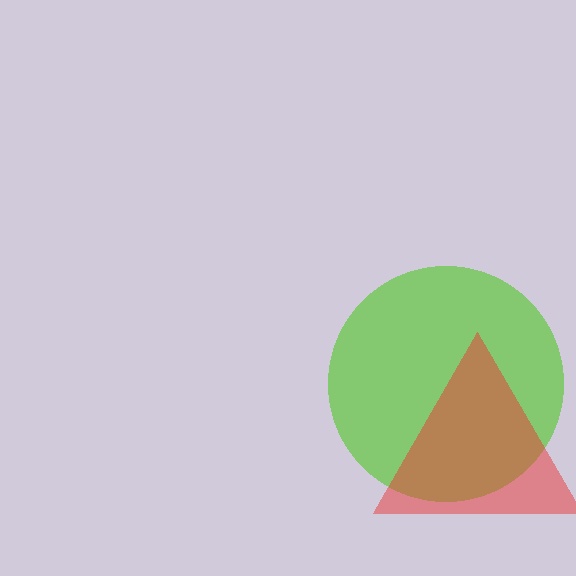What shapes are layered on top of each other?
The layered shapes are: a lime circle, a red triangle.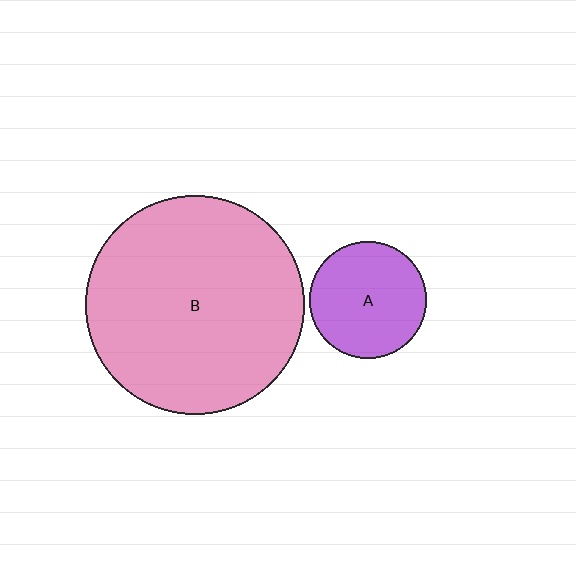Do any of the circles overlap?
No, none of the circles overlap.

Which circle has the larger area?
Circle B (pink).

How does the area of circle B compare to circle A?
Approximately 3.5 times.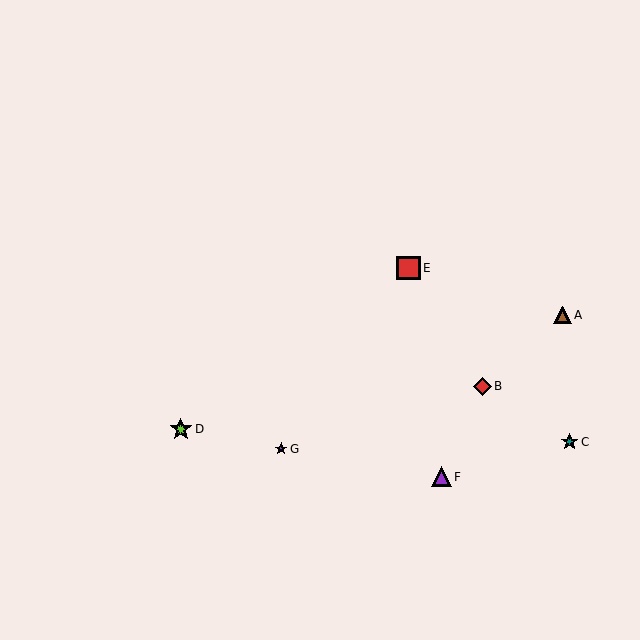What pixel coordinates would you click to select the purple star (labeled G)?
Click at (281, 449) to select the purple star G.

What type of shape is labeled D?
Shape D is a lime star.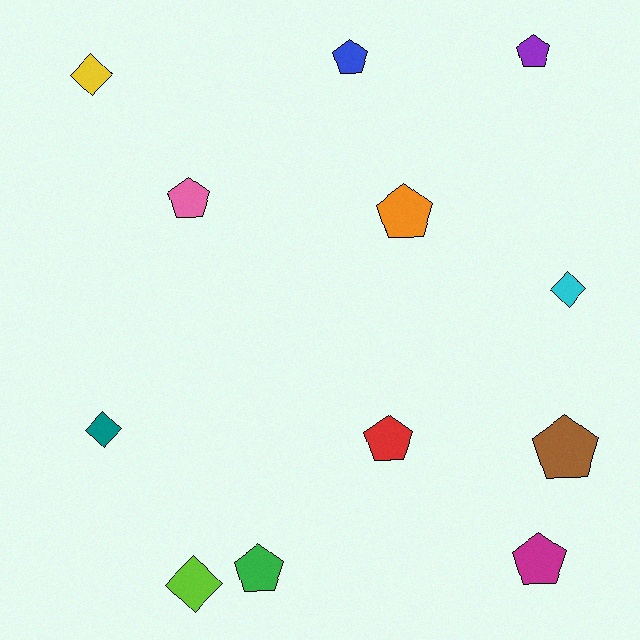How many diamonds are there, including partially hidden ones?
There are 4 diamonds.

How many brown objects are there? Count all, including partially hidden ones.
There is 1 brown object.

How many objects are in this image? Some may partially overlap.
There are 12 objects.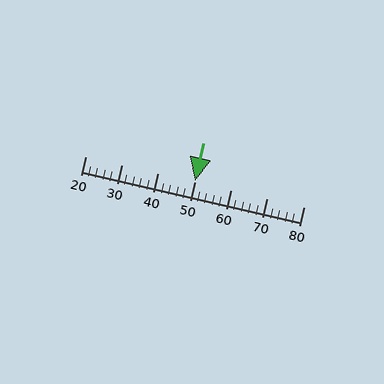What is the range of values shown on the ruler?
The ruler shows values from 20 to 80.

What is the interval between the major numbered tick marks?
The major tick marks are spaced 10 units apart.